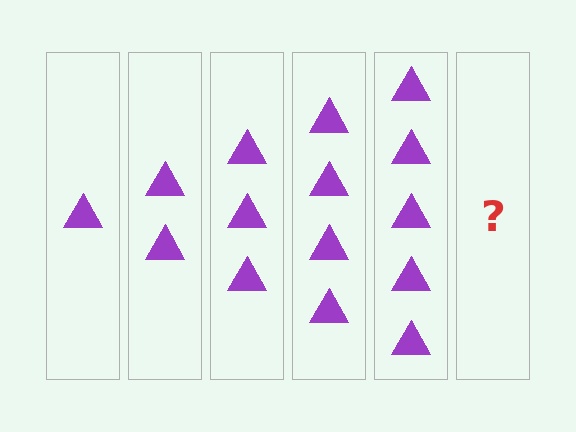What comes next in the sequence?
The next element should be 6 triangles.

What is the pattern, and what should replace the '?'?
The pattern is that each step adds one more triangle. The '?' should be 6 triangles.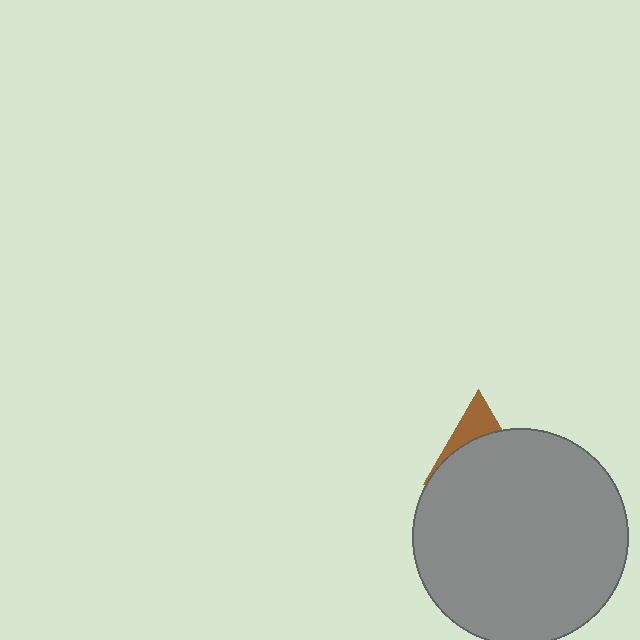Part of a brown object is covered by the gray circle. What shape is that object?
It is a triangle.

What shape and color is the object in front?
The object in front is a gray circle.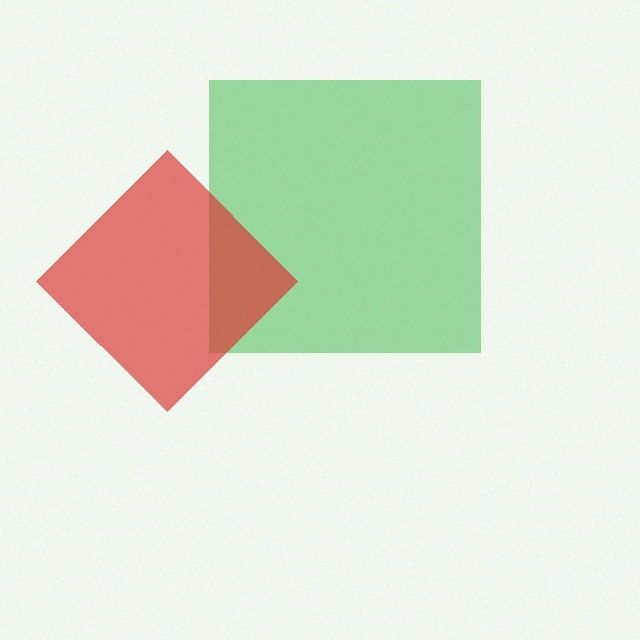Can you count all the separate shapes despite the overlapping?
Yes, there are 2 separate shapes.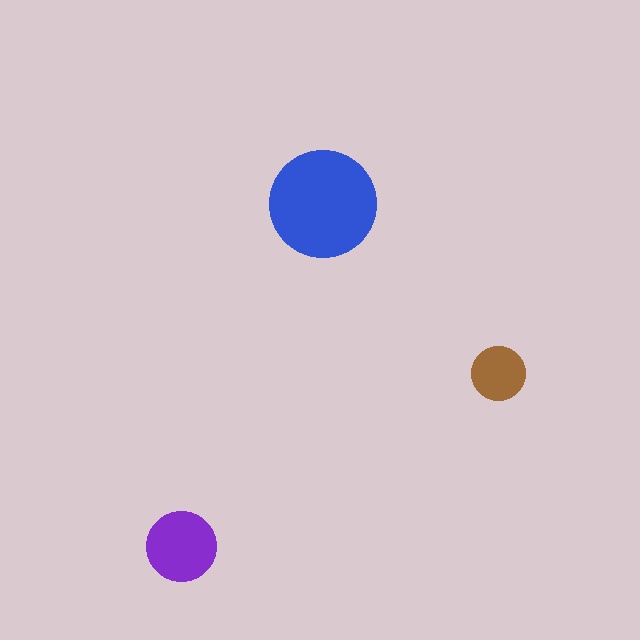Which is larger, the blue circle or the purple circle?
The blue one.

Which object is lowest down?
The purple circle is bottommost.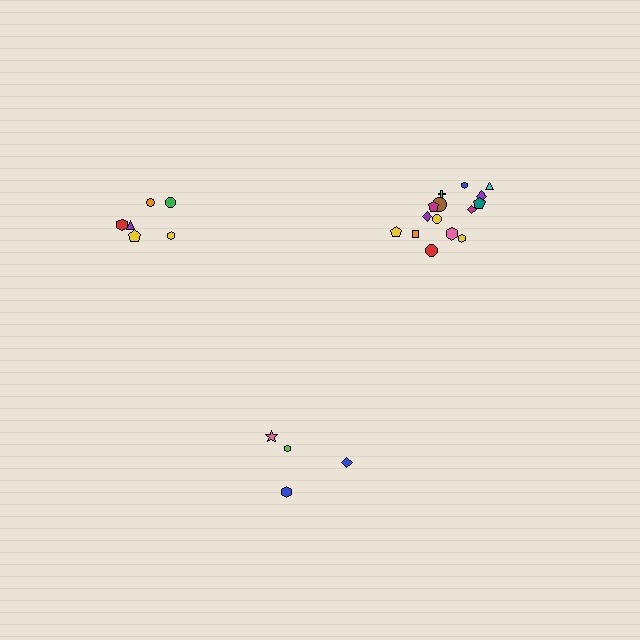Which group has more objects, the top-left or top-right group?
The top-right group.